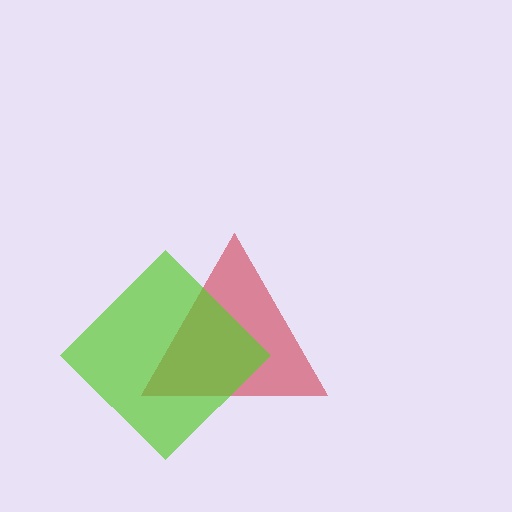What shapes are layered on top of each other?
The layered shapes are: a red triangle, a lime diamond.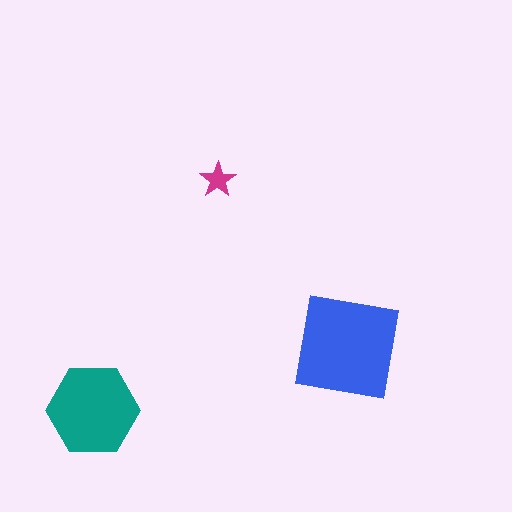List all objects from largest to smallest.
The blue square, the teal hexagon, the magenta star.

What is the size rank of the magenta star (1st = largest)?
3rd.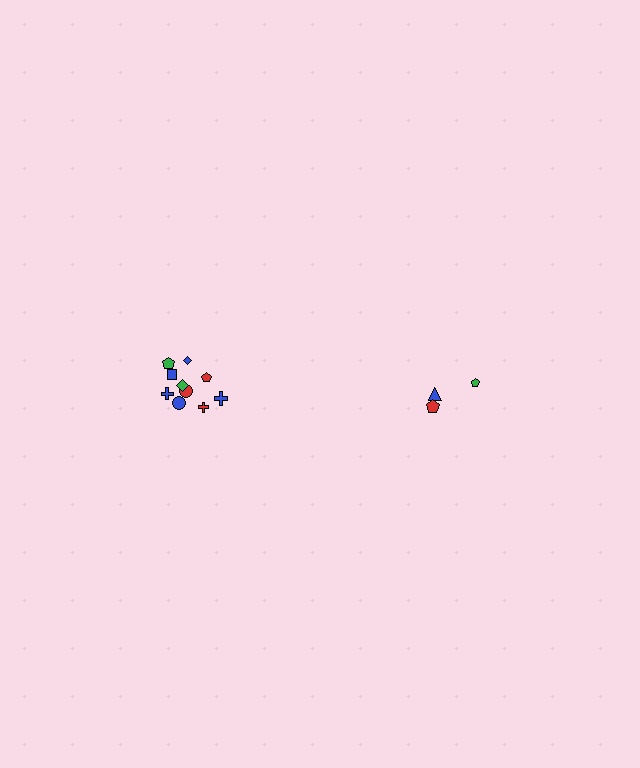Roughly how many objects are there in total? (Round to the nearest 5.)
Roughly 15 objects in total.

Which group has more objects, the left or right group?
The left group.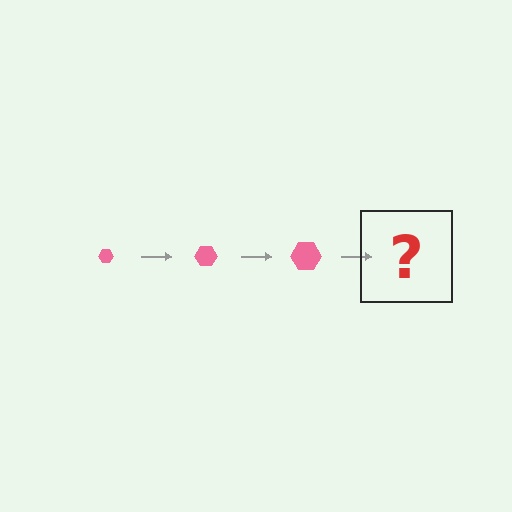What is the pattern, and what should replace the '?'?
The pattern is that the hexagon gets progressively larger each step. The '?' should be a pink hexagon, larger than the previous one.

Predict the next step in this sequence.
The next step is a pink hexagon, larger than the previous one.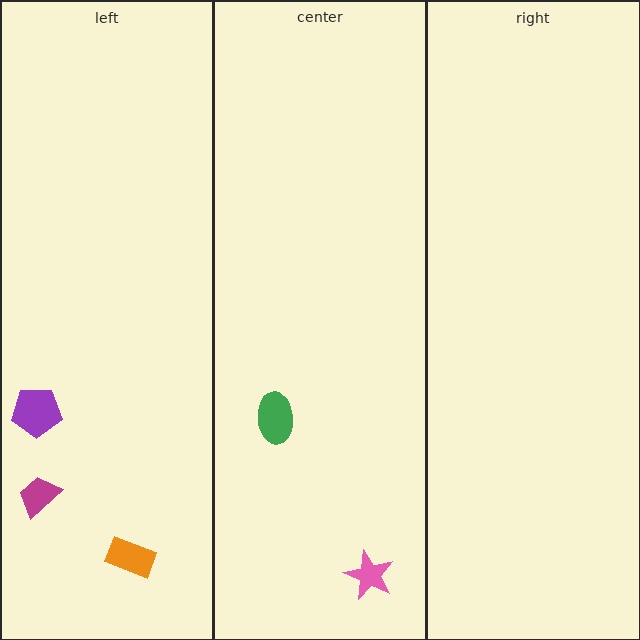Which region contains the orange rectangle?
The left region.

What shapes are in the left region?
The magenta trapezoid, the orange rectangle, the purple pentagon.